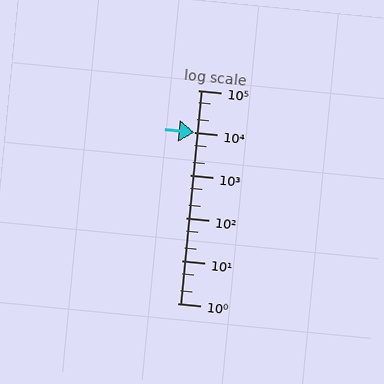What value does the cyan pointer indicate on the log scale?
The pointer indicates approximately 9900.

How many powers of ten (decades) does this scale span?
The scale spans 5 decades, from 1 to 100000.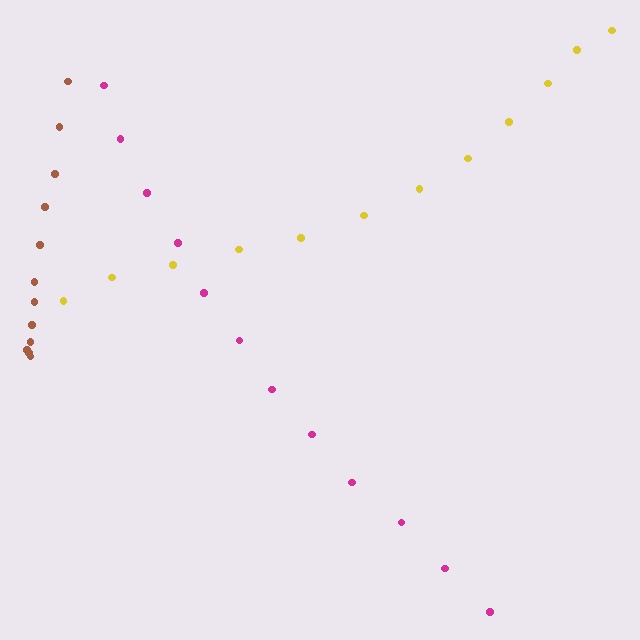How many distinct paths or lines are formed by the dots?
There are 3 distinct paths.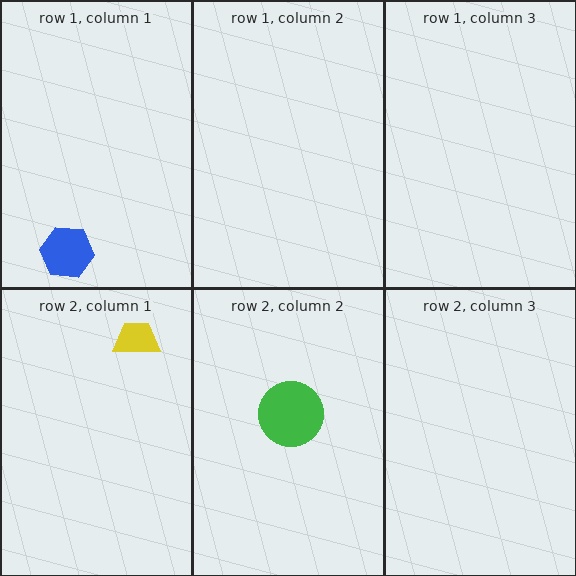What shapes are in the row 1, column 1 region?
The blue hexagon.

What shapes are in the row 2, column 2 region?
The green circle.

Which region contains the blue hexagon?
The row 1, column 1 region.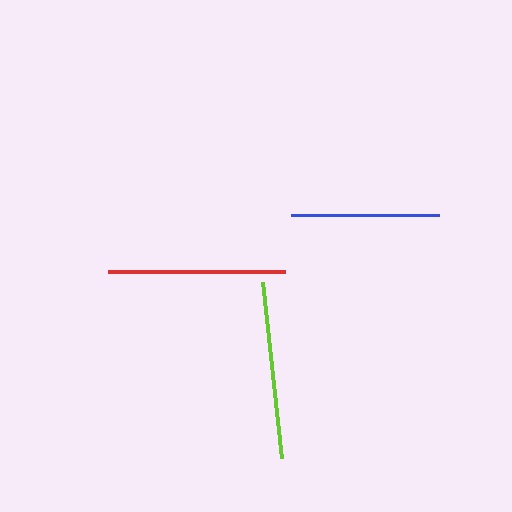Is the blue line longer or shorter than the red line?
The red line is longer than the blue line.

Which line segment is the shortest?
The blue line is the shortest at approximately 149 pixels.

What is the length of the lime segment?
The lime segment is approximately 177 pixels long.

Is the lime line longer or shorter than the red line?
The red line is longer than the lime line.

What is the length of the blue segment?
The blue segment is approximately 149 pixels long.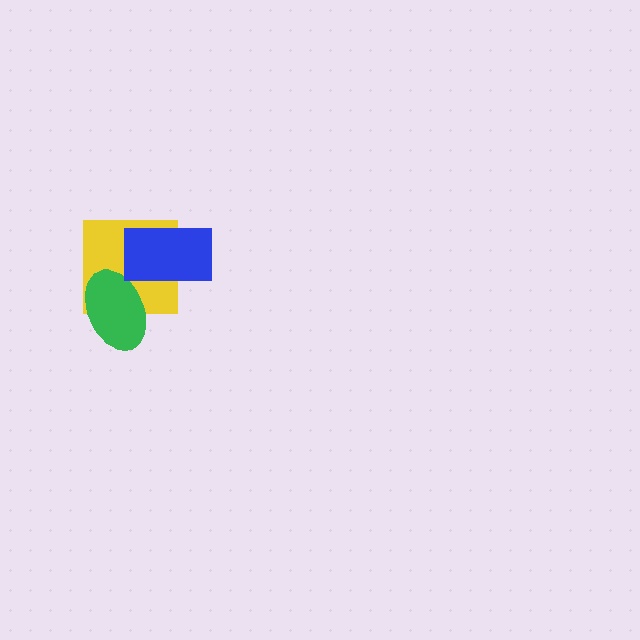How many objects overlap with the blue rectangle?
2 objects overlap with the blue rectangle.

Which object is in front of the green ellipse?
The blue rectangle is in front of the green ellipse.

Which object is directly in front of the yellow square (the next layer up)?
The green ellipse is directly in front of the yellow square.